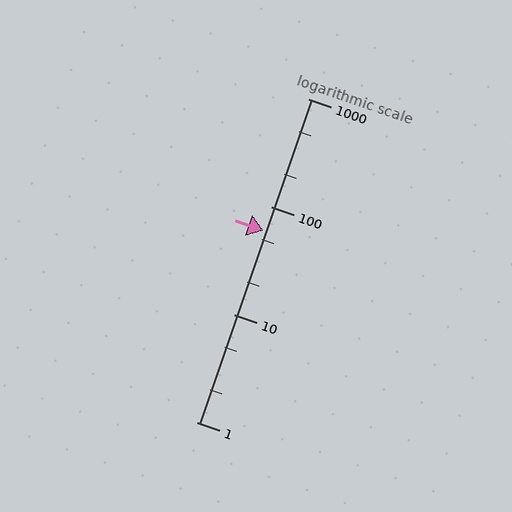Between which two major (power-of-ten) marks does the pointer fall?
The pointer is between 10 and 100.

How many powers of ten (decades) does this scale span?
The scale spans 3 decades, from 1 to 1000.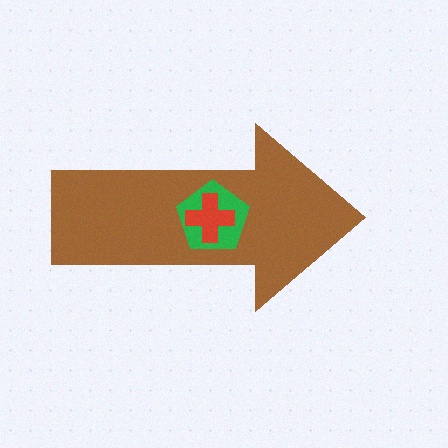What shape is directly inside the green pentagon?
The red cross.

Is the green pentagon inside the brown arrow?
Yes.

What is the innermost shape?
The red cross.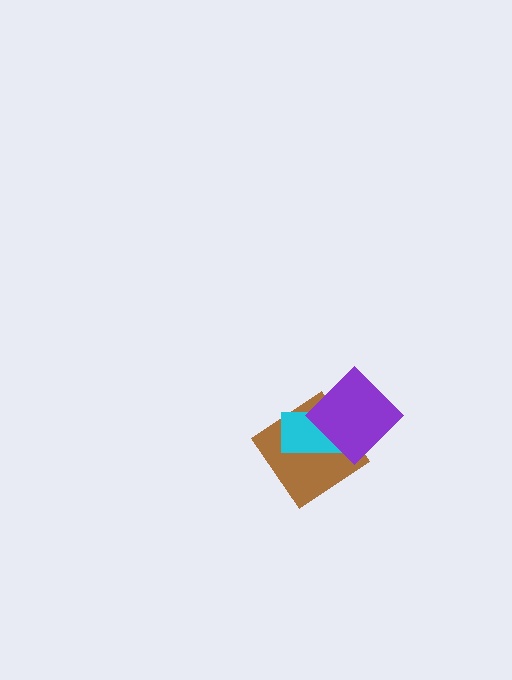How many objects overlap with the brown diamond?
2 objects overlap with the brown diamond.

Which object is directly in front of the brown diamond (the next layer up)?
The cyan rectangle is directly in front of the brown diamond.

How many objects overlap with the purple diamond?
2 objects overlap with the purple diamond.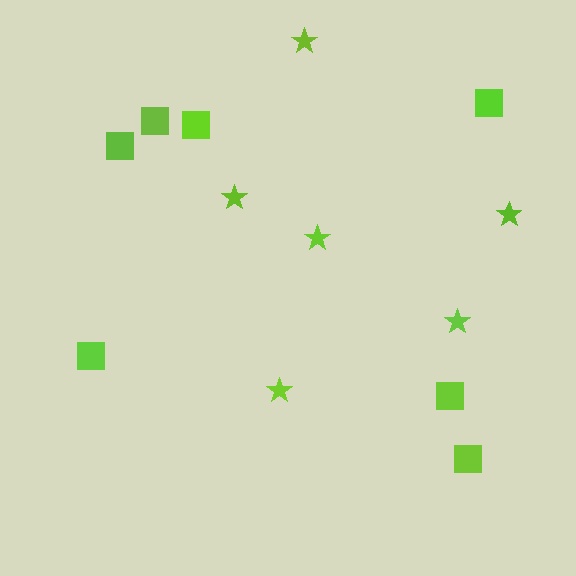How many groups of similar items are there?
There are 2 groups: one group of stars (6) and one group of squares (7).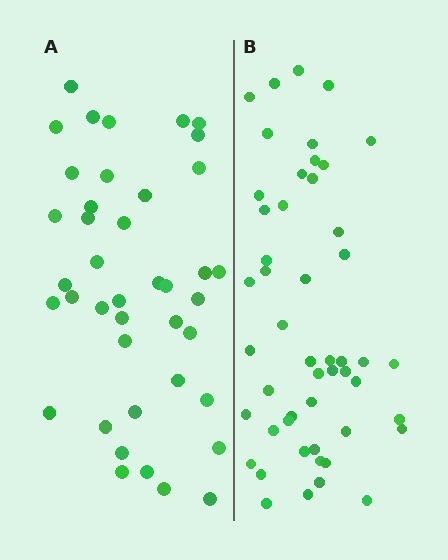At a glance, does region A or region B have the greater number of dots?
Region B (the right region) has more dots.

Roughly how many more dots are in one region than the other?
Region B has roughly 8 or so more dots than region A.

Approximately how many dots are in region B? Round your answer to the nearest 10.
About 50 dots.